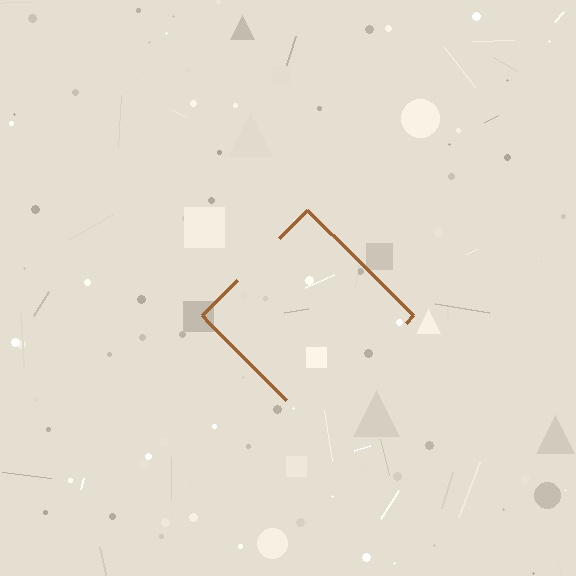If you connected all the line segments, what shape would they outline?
They would outline a diamond.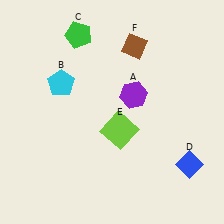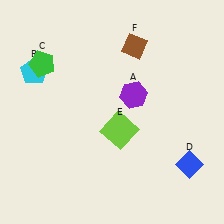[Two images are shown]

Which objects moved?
The objects that moved are: the cyan pentagon (B), the green pentagon (C).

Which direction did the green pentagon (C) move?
The green pentagon (C) moved left.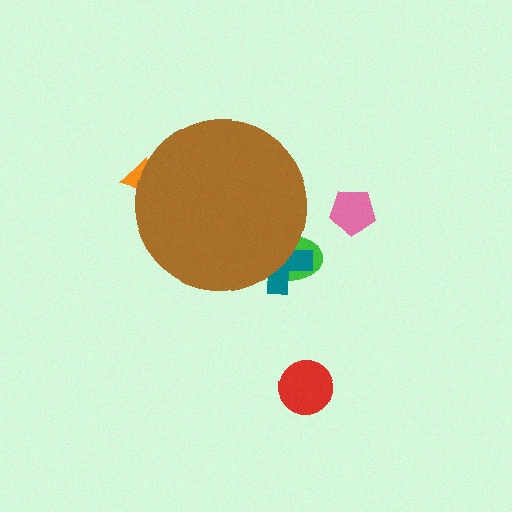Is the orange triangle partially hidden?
Yes, the orange triangle is partially hidden behind the brown circle.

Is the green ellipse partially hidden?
Yes, the green ellipse is partially hidden behind the brown circle.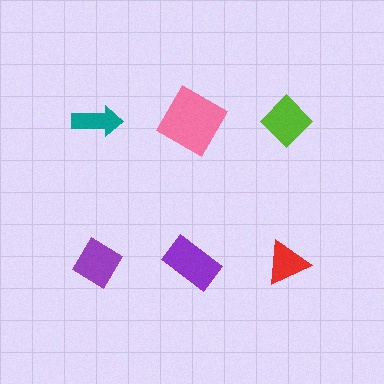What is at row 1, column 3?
A lime diamond.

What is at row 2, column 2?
A purple rectangle.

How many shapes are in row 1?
3 shapes.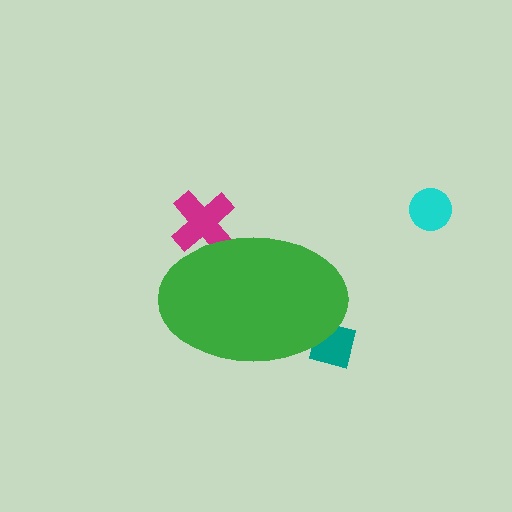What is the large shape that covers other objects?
A green ellipse.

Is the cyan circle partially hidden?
No, the cyan circle is fully visible.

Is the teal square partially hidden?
Yes, the teal square is partially hidden behind the green ellipse.